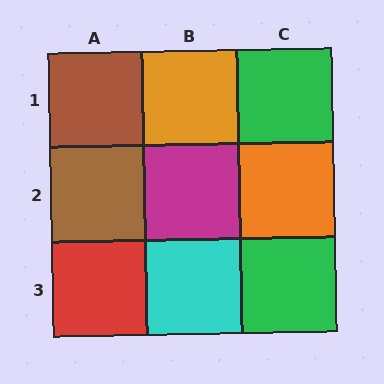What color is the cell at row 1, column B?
Orange.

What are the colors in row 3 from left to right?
Red, cyan, green.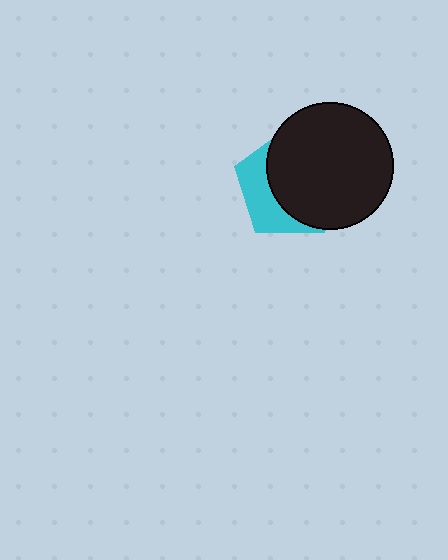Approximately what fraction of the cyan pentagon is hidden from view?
Roughly 65% of the cyan pentagon is hidden behind the black circle.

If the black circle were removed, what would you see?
You would see the complete cyan pentagon.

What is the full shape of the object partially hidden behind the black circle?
The partially hidden object is a cyan pentagon.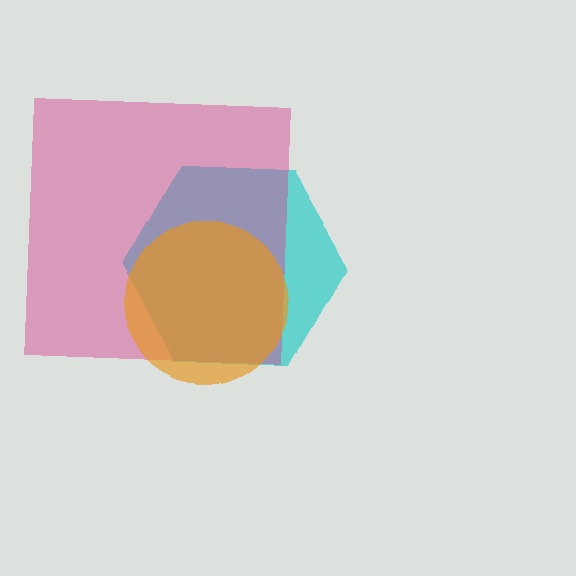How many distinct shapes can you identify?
There are 3 distinct shapes: a cyan hexagon, a magenta square, an orange circle.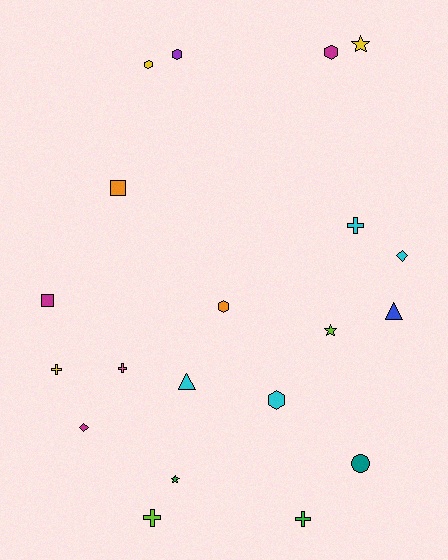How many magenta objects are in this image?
There are 3 magenta objects.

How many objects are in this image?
There are 20 objects.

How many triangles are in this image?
There are 2 triangles.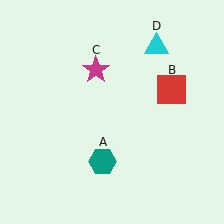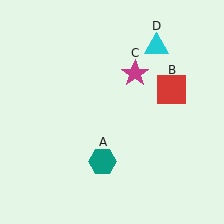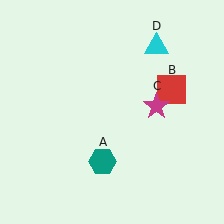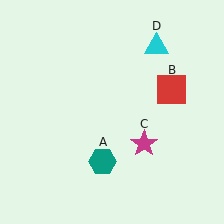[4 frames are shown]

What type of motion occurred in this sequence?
The magenta star (object C) rotated clockwise around the center of the scene.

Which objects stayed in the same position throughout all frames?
Teal hexagon (object A) and red square (object B) and cyan triangle (object D) remained stationary.